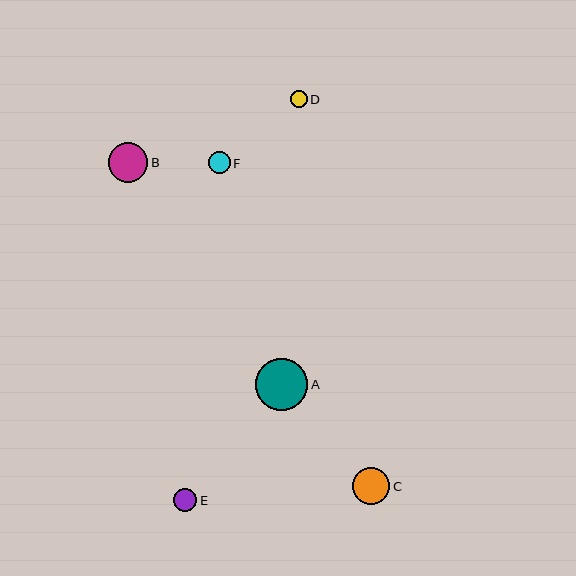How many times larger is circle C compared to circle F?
Circle C is approximately 1.8 times the size of circle F.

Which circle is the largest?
Circle A is the largest with a size of approximately 52 pixels.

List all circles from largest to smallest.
From largest to smallest: A, B, C, E, F, D.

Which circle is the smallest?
Circle D is the smallest with a size of approximately 16 pixels.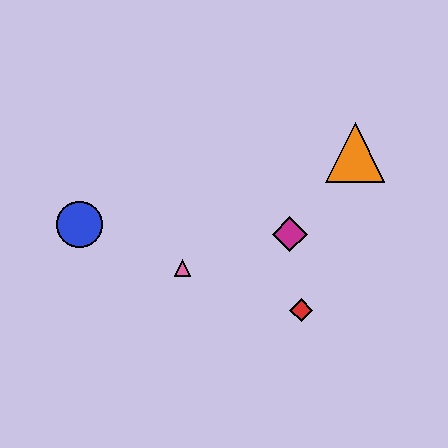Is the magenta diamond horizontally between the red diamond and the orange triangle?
No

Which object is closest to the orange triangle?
The magenta diamond is closest to the orange triangle.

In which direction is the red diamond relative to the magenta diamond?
The red diamond is below the magenta diamond.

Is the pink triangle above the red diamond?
Yes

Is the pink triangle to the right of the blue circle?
Yes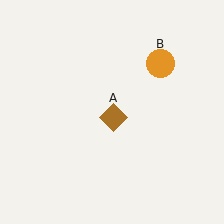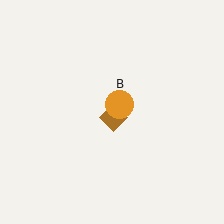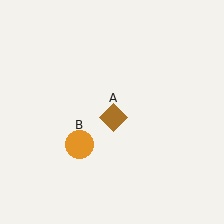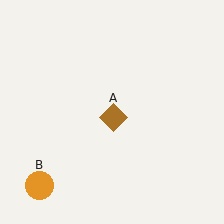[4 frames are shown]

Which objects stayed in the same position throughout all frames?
Brown diamond (object A) remained stationary.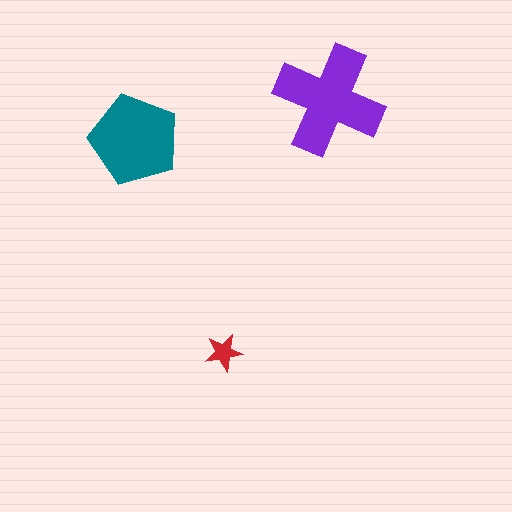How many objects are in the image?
There are 3 objects in the image.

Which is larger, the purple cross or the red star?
The purple cross.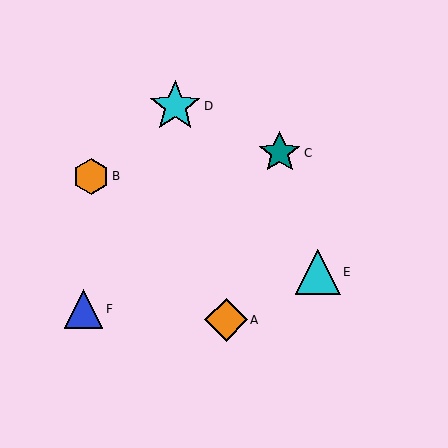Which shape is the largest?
The cyan star (labeled D) is the largest.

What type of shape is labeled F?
Shape F is a blue triangle.